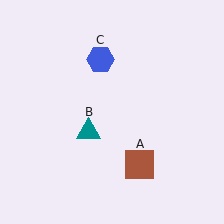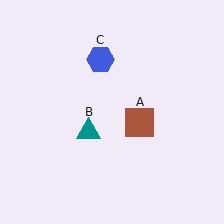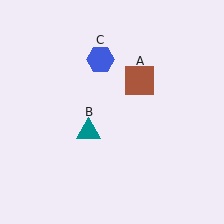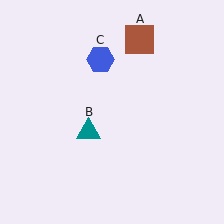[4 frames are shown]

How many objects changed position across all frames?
1 object changed position: brown square (object A).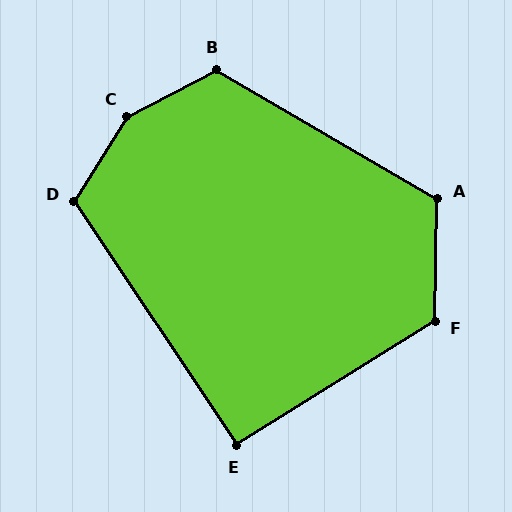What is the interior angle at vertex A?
Approximately 119 degrees (obtuse).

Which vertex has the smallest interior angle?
E, at approximately 92 degrees.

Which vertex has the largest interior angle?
C, at approximately 149 degrees.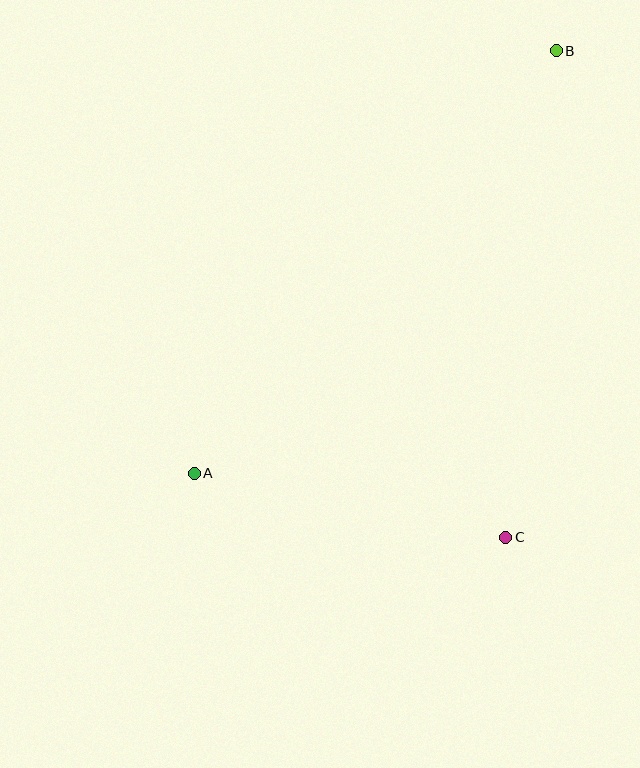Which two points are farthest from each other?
Points A and B are farthest from each other.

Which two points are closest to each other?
Points A and C are closest to each other.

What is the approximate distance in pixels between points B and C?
The distance between B and C is approximately 489 pixels.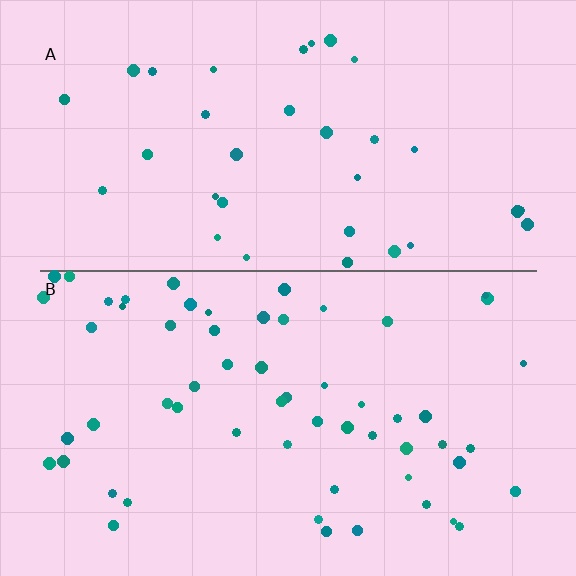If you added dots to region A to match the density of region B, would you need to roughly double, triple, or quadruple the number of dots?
Approximately double.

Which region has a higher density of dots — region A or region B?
B (the bottom).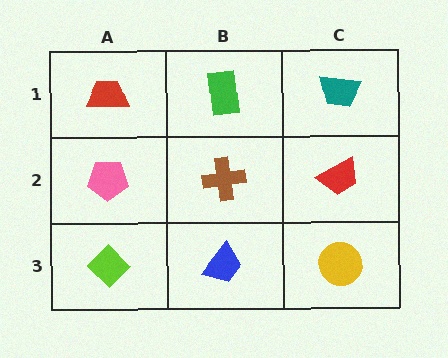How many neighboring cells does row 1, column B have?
3.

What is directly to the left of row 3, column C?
A blue trapezoid.